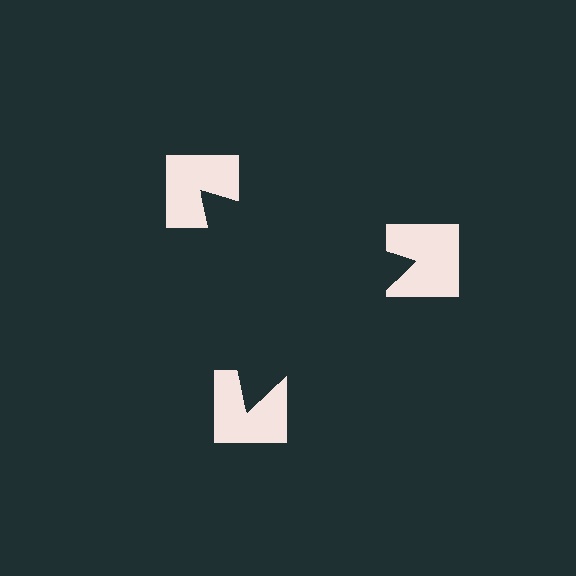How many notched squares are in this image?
There are 3 — one at each vertex of the illusory triangle.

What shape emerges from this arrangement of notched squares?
An illusory triangle — its edges are inferred from the aligned wedge cuts in the notched squares, not physically drawn.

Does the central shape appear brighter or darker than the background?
It typically appears slightly darker than the background, even though no actual brightness change is drawn.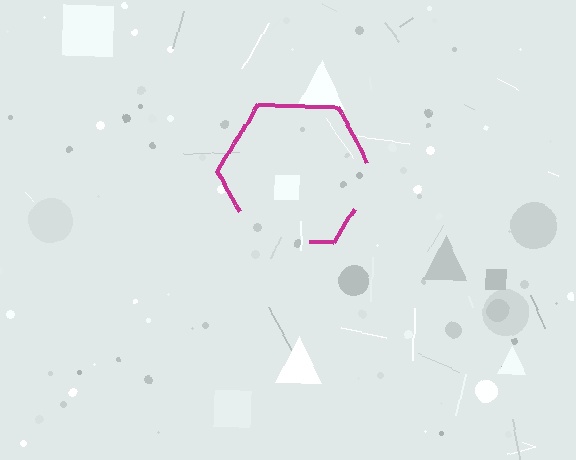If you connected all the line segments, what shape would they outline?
They would outline a hexagon.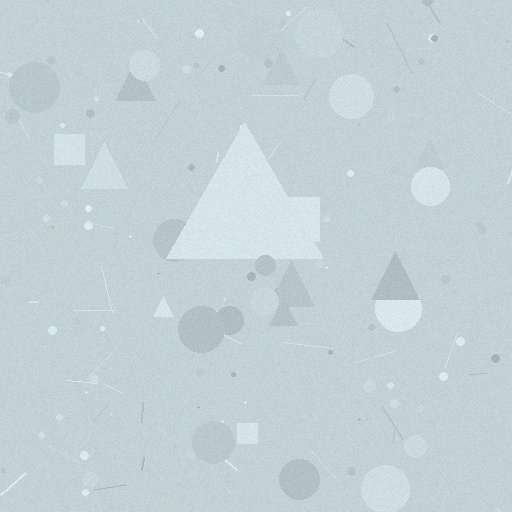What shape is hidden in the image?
A triangle is hidden in the image.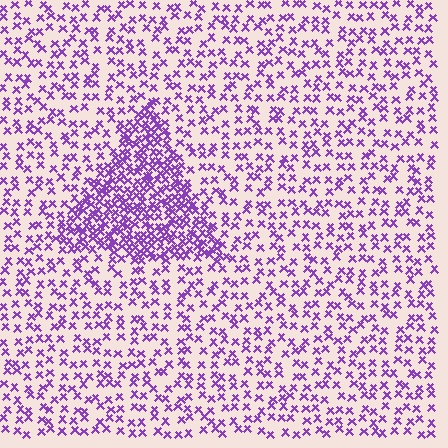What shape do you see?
I see a triangle.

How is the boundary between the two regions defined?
The boundary is defined by a change in element density (approximately 2.4x ratio). All elements are the same color, size, and shape.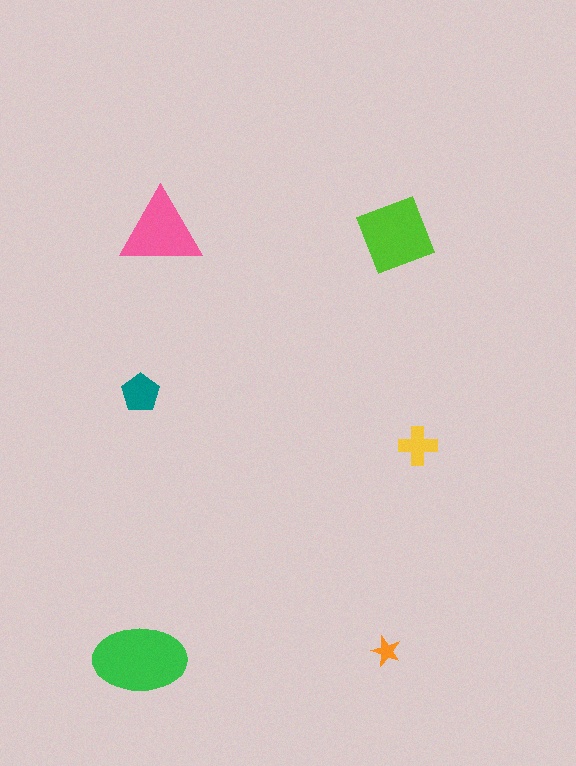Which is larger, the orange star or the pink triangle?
The pink triangle.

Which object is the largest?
The green ellipse.